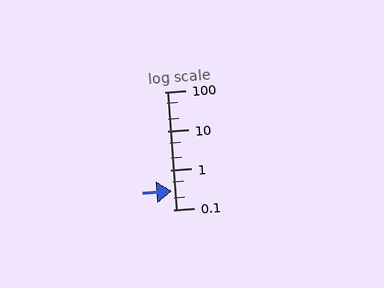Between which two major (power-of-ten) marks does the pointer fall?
The pointer is between 0.1 and 1.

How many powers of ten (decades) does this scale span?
The scale spans 3 decades, from 0.1 to 100.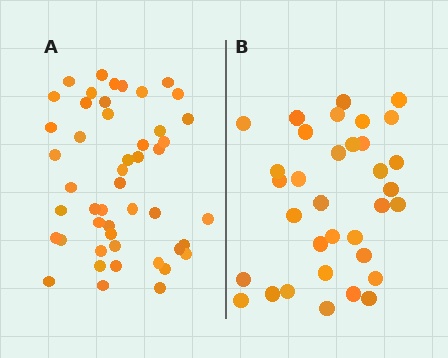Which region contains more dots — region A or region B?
Region A (the left region) has more dots.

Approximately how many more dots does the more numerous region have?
Region A has approximately 15 more dots than region B.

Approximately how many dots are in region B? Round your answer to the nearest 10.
About 30 dots. (The exact count is 34, which rounds to 30.)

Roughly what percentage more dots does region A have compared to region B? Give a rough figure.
About 40% more.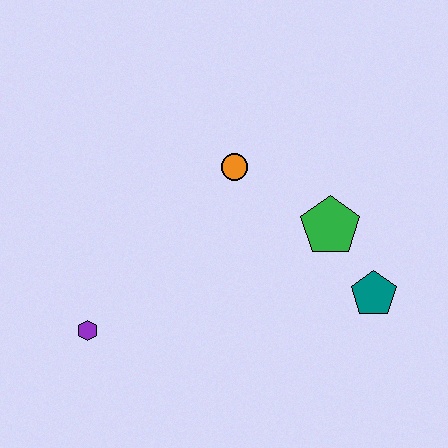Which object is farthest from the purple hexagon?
The teal pentagon is farthest from the purple hexagon.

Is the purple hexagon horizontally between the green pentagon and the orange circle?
No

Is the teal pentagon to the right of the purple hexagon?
Yes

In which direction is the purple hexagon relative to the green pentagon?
The purple hexagon is to the left of the green pentagon.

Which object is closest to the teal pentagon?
The green pentagon is closest to the teal pentagon.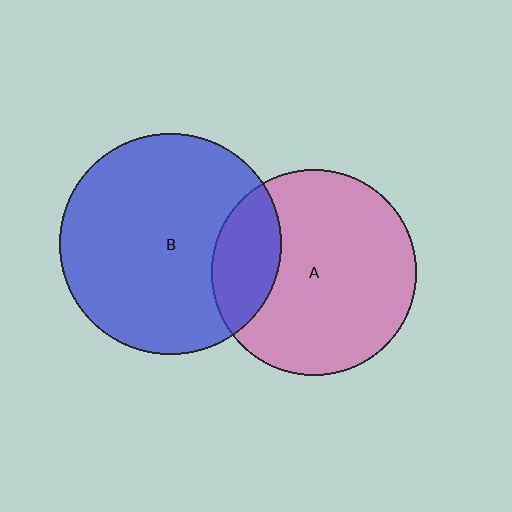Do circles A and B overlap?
Yes.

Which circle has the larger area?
Circle B (blue).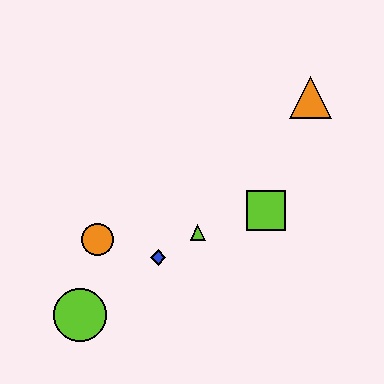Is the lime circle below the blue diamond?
Yes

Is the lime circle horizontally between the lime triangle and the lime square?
No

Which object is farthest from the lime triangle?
The orange triangle is farthest from the lime triangle.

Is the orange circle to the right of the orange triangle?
No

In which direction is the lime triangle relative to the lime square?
The lime triangle is to the left of the lime square.